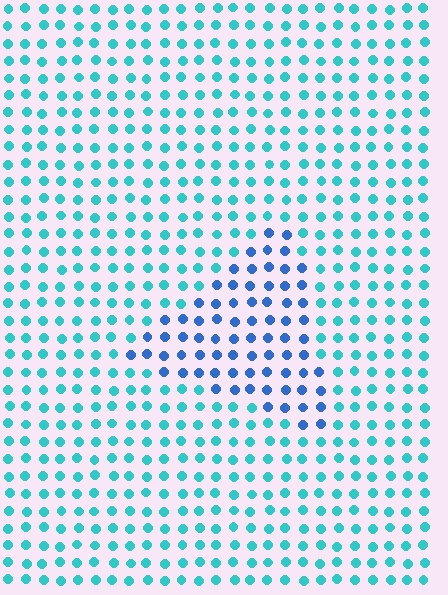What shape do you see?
I see a triangle.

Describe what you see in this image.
The image is filled with small cyan elements in a uniform arrangement. A triangle-shaped region is visible where the elements are tinted to a slightly different hue, forming a subtle color boundary.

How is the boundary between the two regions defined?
The boundary is defined purely by a slight shift in hue (about 38 degrees). Spacing, size, and orientation are identical on both sides.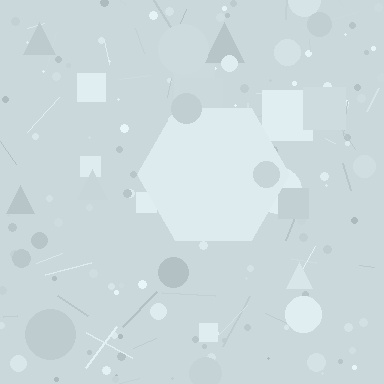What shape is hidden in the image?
A hexagon is hidden in the image.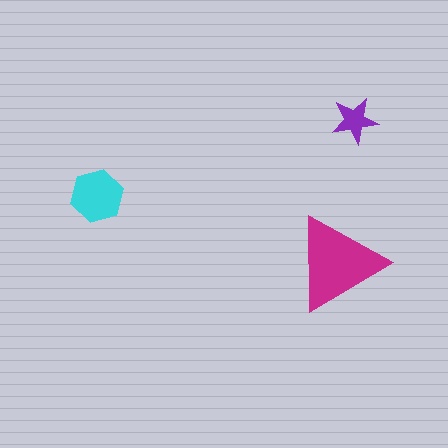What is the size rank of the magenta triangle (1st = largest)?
1st.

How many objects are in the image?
There are 3 objects in the image.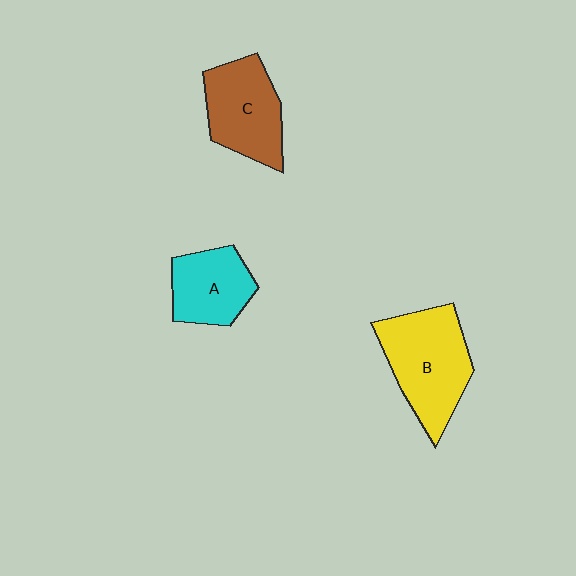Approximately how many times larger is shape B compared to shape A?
Approximately 1.5 times.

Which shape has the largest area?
Shape B (yellow).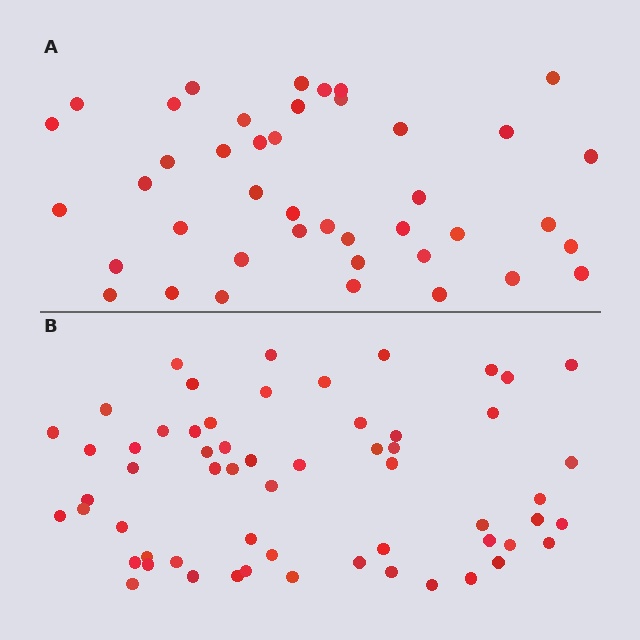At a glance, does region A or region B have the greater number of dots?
Region B (the bottom region) has more dots.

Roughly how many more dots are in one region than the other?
Region B has approximately 15 more dots than region A.